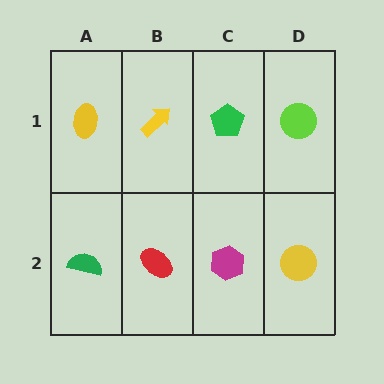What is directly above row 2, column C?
A green pentagon.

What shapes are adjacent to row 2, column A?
A yellow ellipse (row 1, column A), a red ellipse (row 2, column B).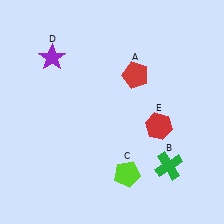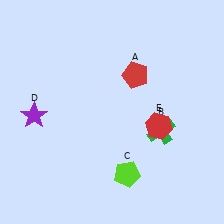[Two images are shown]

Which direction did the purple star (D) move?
The purple star (D) moved down.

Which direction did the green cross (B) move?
The green cross (B) moved up.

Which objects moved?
The objects that moved are: the green cross (B), the purple star (D).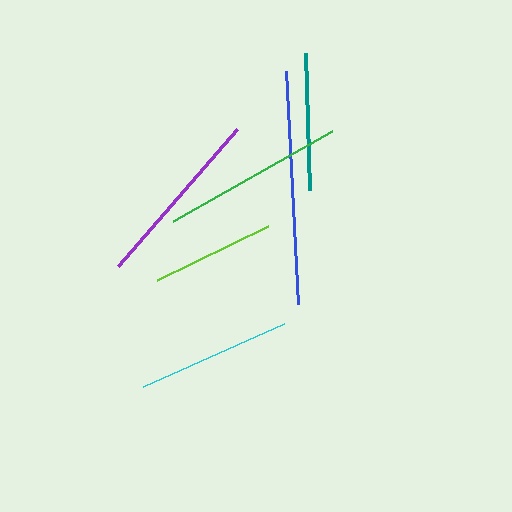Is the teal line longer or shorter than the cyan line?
The cyan line is longer than the teal line.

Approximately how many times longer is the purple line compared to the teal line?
The purple line is approximately 1.3 times the length of the teal line.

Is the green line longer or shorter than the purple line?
The green line is longer than the purple line.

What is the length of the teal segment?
The teal segment is approximately 136 pixels long.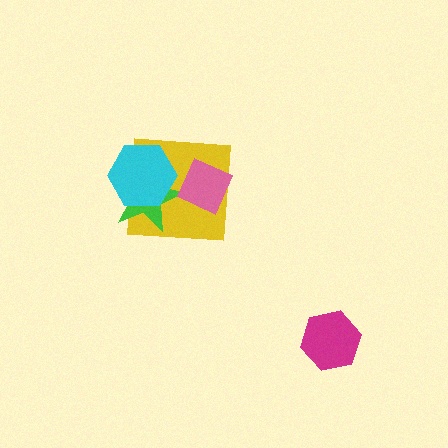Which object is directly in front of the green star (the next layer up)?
The cyan hexagon is directly in front of the green star.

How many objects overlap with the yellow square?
3 objects overlap with the yellow square.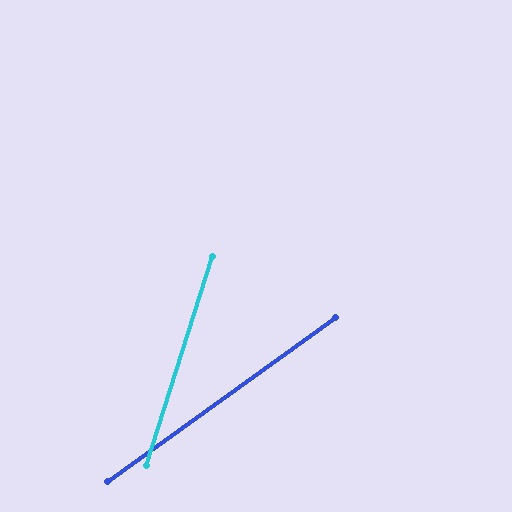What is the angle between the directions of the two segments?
Approximately 37 degrees.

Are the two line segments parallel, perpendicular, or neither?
Neither parallel nor perpendicular — they differ by about 37°.